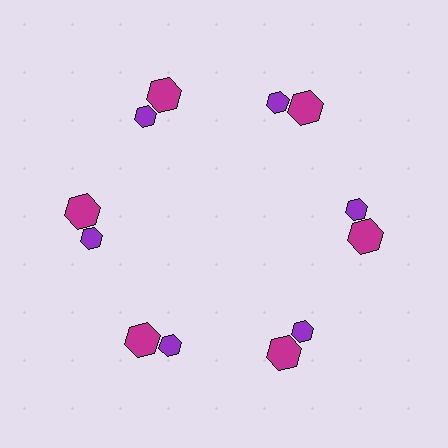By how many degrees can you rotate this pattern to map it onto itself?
The pattern maps onto itself every 60 degrees of rotation.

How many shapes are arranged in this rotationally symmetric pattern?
There are 12 shapes, arranged in 6 groups of 2.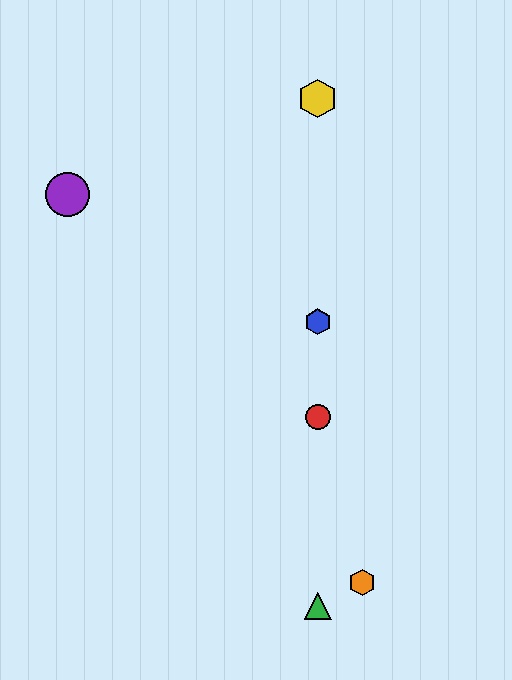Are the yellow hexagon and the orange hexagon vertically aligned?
No, the yellow hexagon is at x≈318 and the orange hexagon is at x≈362.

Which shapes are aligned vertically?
The red circle, the blue hexagon, the green triangle, the yellow hexagon are aligned vertically.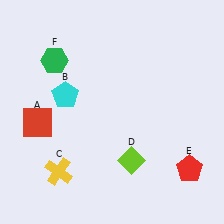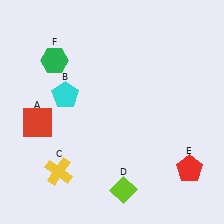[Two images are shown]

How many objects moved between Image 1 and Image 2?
1 object moved between the two images.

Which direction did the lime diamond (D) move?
The lime diamond (D) moved down.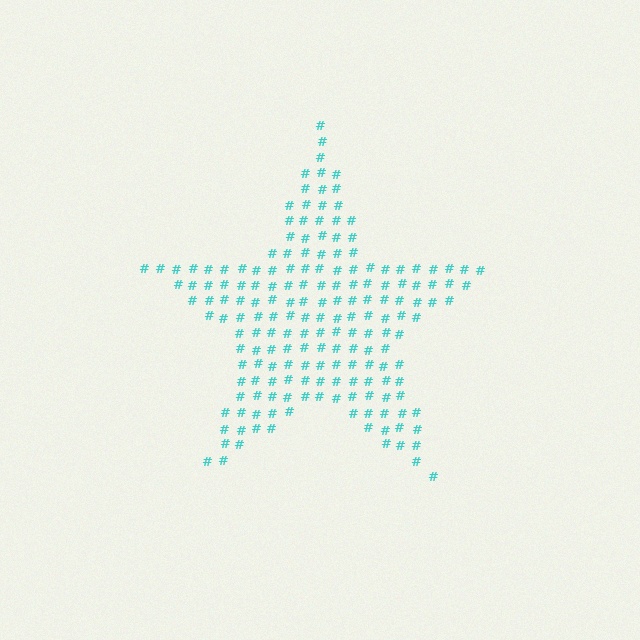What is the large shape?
The large shape is a star.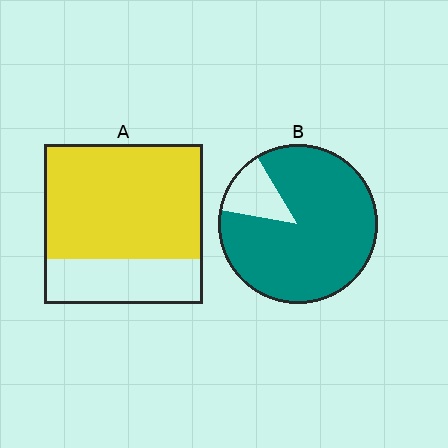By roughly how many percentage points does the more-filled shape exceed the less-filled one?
By roughly 15 percentage points (B over A).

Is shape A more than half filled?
Yes.